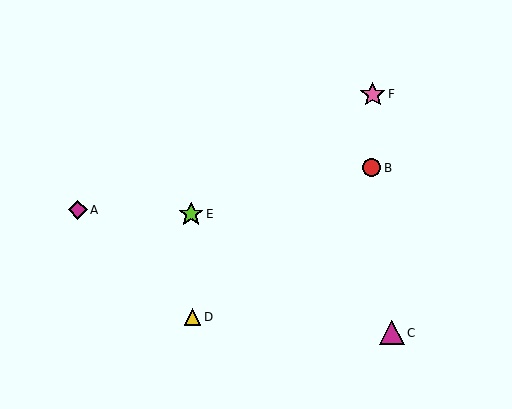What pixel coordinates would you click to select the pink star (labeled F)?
Click at (373, 94) to select the pink star F.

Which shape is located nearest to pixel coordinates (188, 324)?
The yellow triangle (labeled D) at (193, 317) is nearest to that location.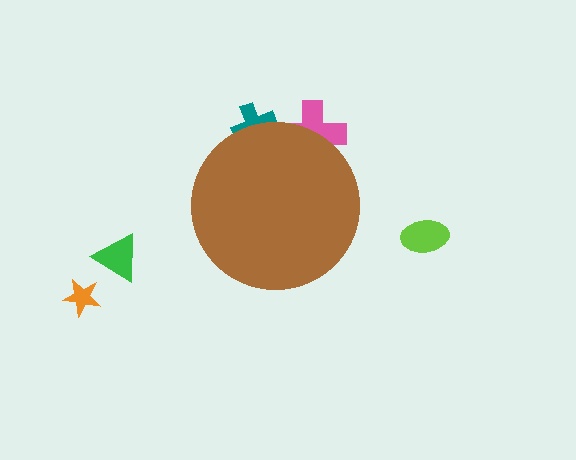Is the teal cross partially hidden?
Yes, the teal cross is partially hidden behind the brown circle.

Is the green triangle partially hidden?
No, the green triangle is fully visible.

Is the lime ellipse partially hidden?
No, the lime ellipse is fully visible.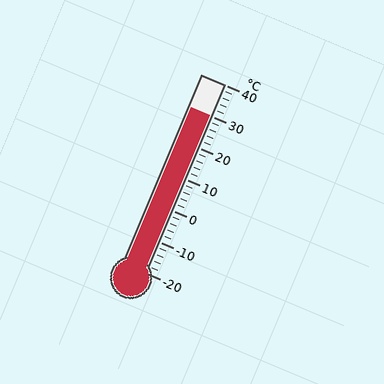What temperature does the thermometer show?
The thermometer shows approximately 30°C.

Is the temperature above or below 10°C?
The temperature is above 10°C.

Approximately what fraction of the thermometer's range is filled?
The thermometer is filled to approximately 85% of its range.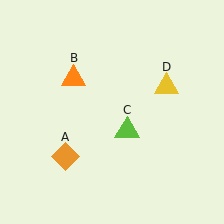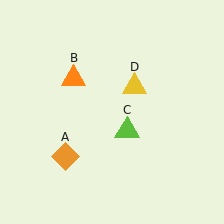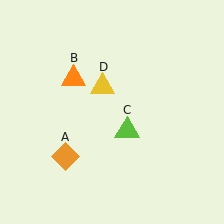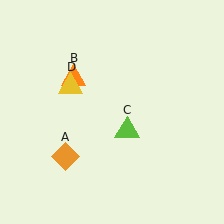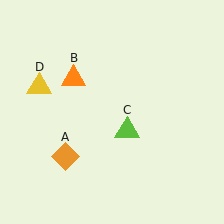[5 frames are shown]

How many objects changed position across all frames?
1 object changed position: yellow triangle (object D).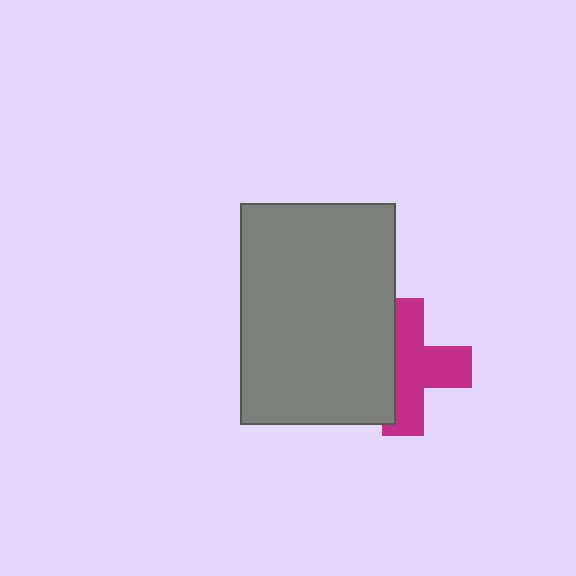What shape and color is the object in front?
The object in front is a gray rectangle.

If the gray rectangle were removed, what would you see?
You would see the complete magenta cross.